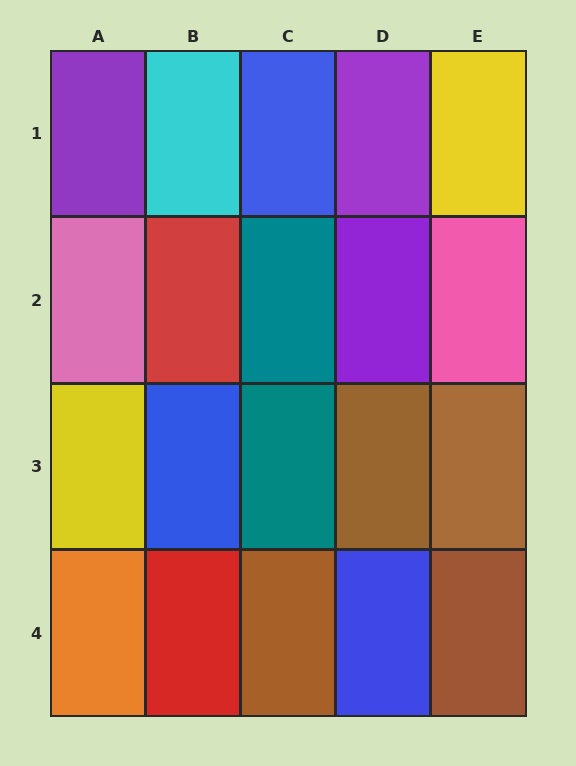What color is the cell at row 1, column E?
Yellow.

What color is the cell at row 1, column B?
Cyan.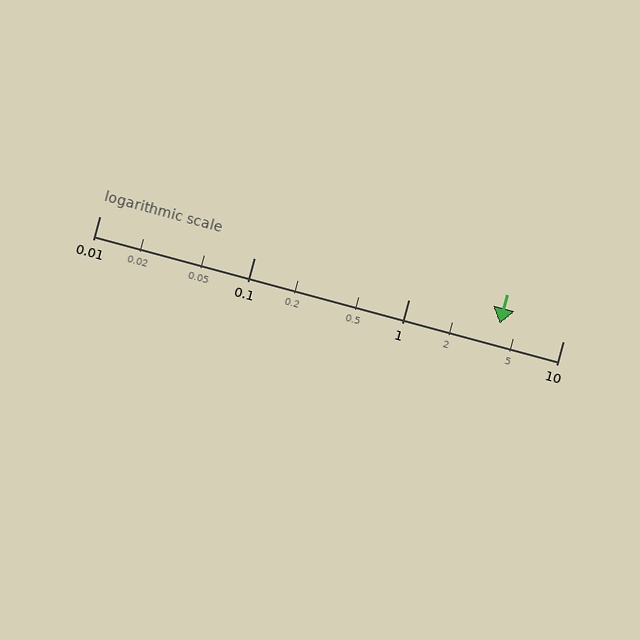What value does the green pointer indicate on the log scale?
The pointer indicates approximately 3.9.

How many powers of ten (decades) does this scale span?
The scale spans 3 decades, from 0.01 to 10.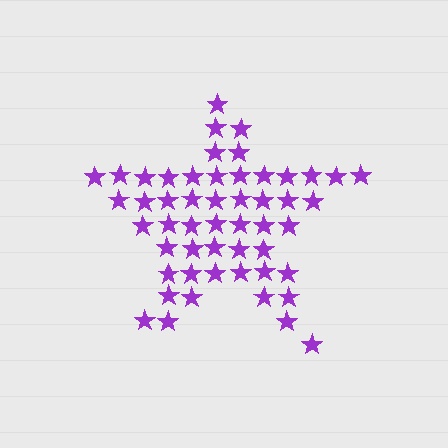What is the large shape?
The large shape is a star.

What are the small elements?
The small elements are stars.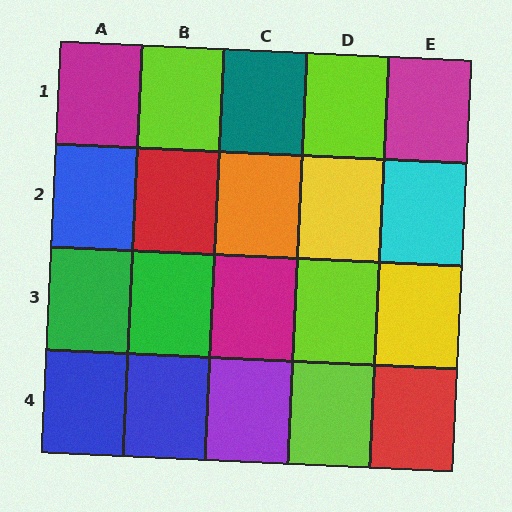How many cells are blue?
3 cells are blue.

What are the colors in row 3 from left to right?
Green, green, magenta, lime, yellow.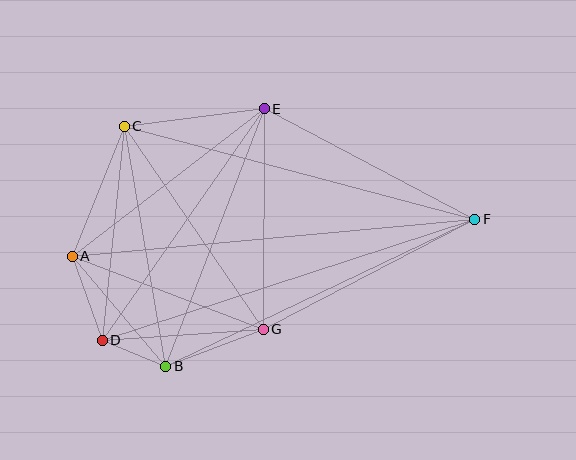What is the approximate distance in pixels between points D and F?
The distance between D and F is approximately 392 pixels.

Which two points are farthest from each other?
Points A and F are farthest from each other.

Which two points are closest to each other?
Points B and D are closest to each other.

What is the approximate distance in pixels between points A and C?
The distance between A and C is approximately 140 pixels.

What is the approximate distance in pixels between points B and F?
The distance between B and F is approximately 342 pixels.